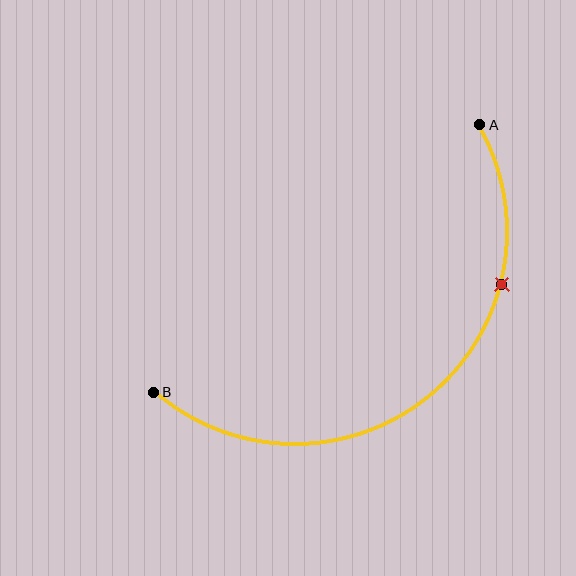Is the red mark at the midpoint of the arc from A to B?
No. The red mark lies on the arc but is closer to endpoint A. The arc midpoint would be at the point on the curve equidistant along the arc from both A and B.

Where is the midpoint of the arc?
The arc midpoint is the point on the curve farthest from the straight line joining A and B. It sits below and to the right of that line.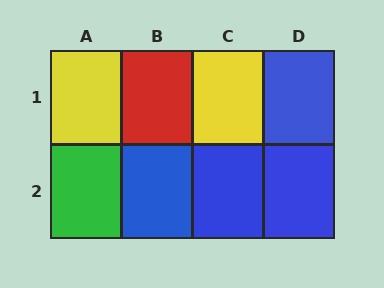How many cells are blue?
4 cells are blue.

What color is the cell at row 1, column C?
Yellow.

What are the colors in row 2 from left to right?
Green, blue, blue, blue.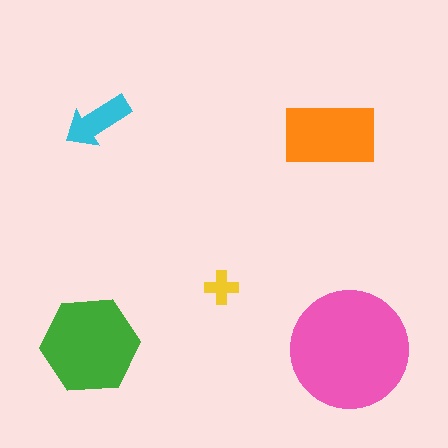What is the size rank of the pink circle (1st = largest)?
1st.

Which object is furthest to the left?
The green hexagon is leftmost.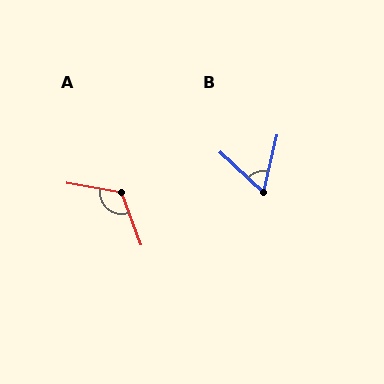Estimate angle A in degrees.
Approximately 120 degrees.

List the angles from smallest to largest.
B (60°), A (120°).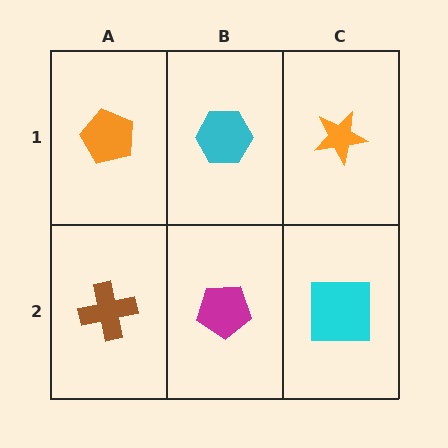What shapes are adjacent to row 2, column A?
An orange pentagon (row 1, column A), a magenta pentagon (row 2, column B).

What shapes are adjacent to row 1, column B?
A magenta pentagon (row 2, column B), an orange pentagon (row 1, column A), an orange star (row 1, column C).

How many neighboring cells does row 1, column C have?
2.